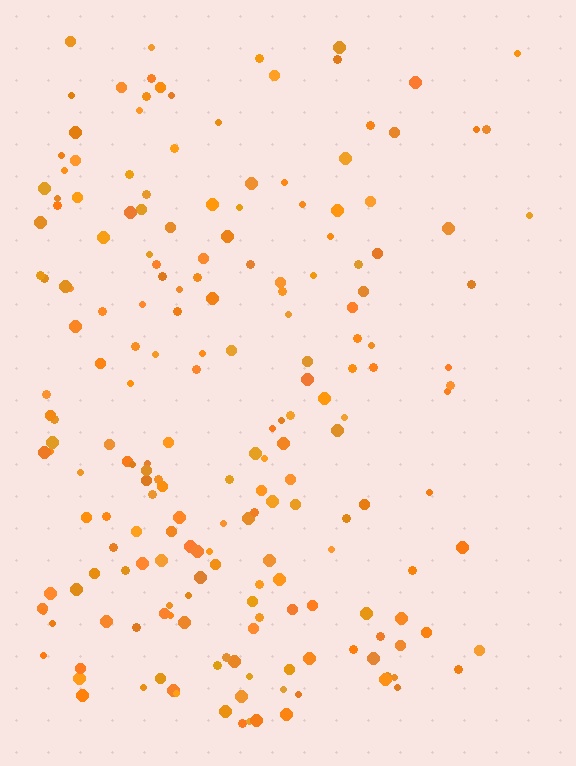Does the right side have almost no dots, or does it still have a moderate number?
Still a moderate number, just noticeably fewer than the left.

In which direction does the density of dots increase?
From right to left, with the left side densest.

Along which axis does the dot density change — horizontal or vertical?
Horizontal.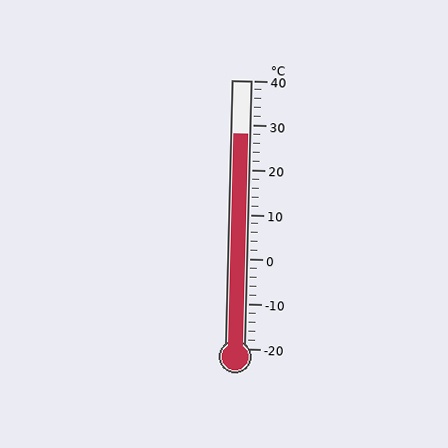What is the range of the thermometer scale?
The thermometer scale ranges from -20°C to 40°C.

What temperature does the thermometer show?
The thermometer shows approximately 28°C.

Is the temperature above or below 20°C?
The temperature is above 20°C.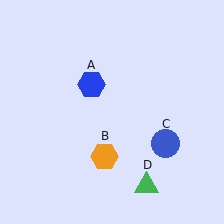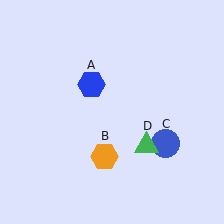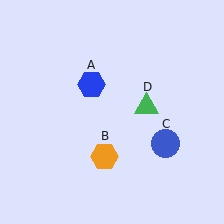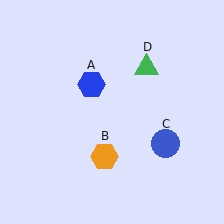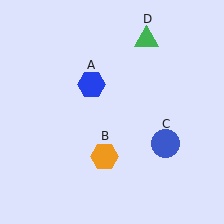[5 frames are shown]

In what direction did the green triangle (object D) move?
The green triangle (object D) moved up.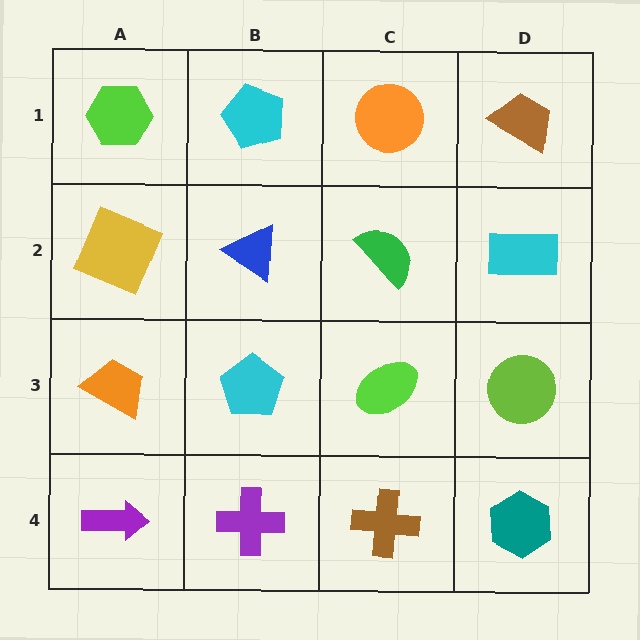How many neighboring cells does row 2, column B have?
4.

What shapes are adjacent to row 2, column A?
A lime hexagon (row 1, column A), an orange trapezoid (row 3, column A), a blue triangle (row 2, column B).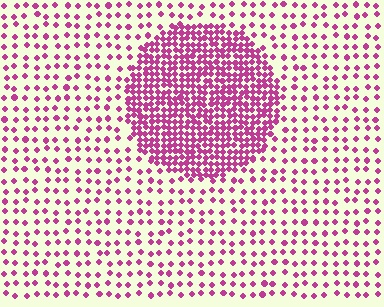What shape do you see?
I see a circle.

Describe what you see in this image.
The image contains small magenta elements arranged at two different densities. A circle-shaped region is visible where the elements are more densely packed than the surrounding area.